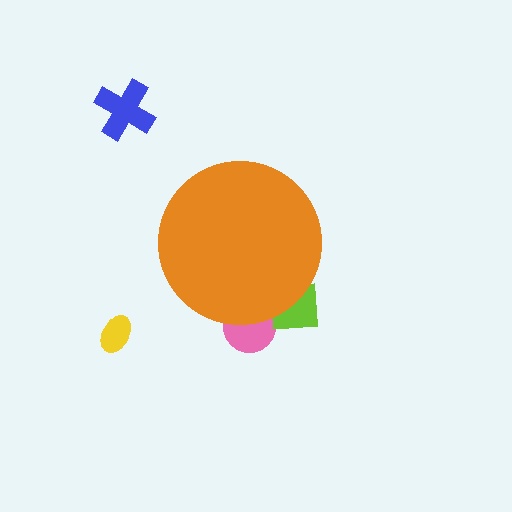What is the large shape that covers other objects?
An orange circle.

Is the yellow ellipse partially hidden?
No, the yellow ellipse is fully visible.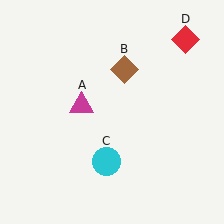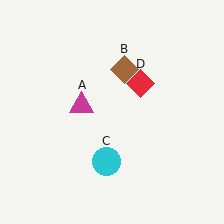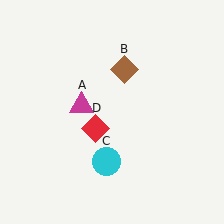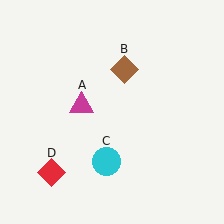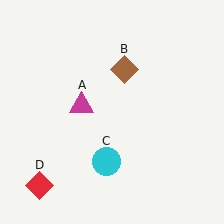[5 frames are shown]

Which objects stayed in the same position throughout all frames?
Magenta triangle (object A) and brown diamond (object B) and cyan circle (object C) remained stationary.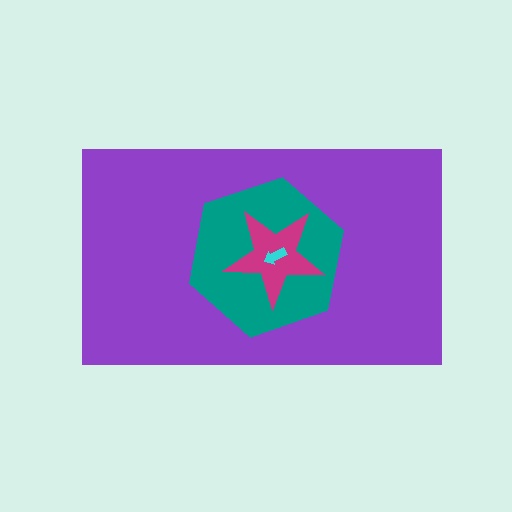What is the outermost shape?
The purple rectangle.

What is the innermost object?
The cyan arrow.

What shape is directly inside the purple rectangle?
The teal hexagon.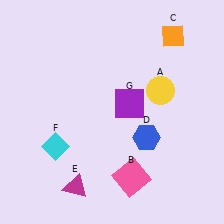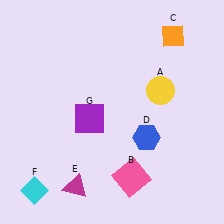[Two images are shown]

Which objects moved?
The objects that moved are: the cyan diamond (F), the purple square (G).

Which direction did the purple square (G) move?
The purple square (G) moved left.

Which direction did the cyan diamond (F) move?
The cyan diamond (F) moved down.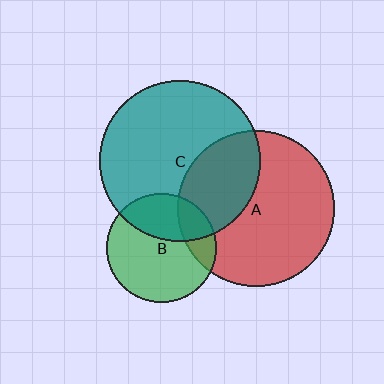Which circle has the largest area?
Circle C (teal).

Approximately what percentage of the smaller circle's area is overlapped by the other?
Approximately 35%.